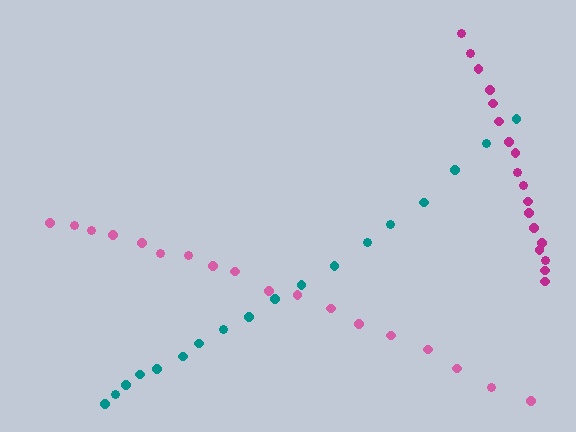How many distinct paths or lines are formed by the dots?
There are 3 distinct paths.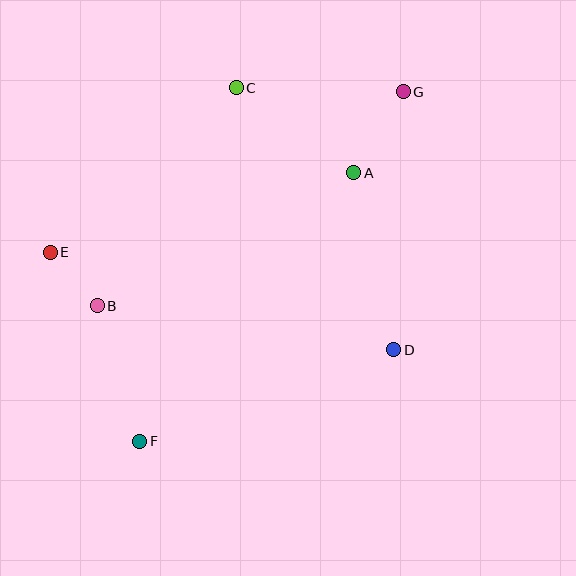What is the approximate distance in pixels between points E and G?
The distance between E and G is approximately 388 pixels.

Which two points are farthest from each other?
Points F and G are farthest from each other.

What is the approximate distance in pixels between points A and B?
The distance between A and B is approximately 289 pixels.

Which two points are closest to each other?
Points B and E are closest to each other.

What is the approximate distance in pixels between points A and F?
The distance between A and F is approximately 343 pixels.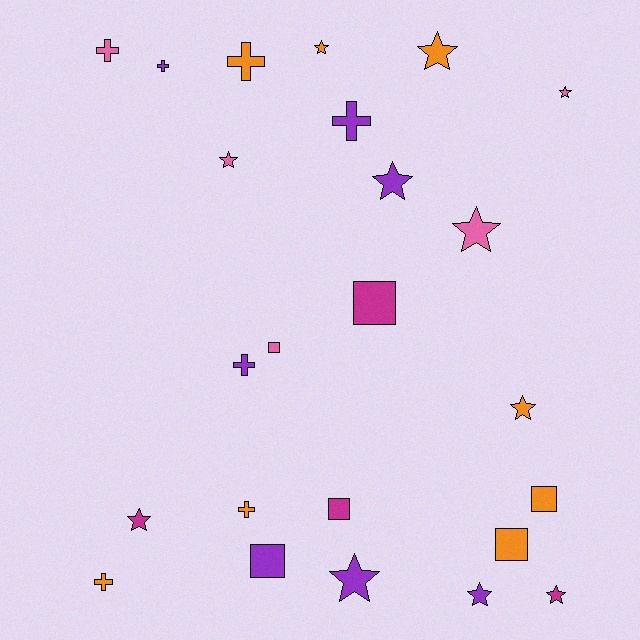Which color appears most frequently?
Orange, with 8 objects.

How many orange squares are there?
There are 2 orange squares.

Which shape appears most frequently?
Star, with 11 objects.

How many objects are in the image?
There are 24 objects.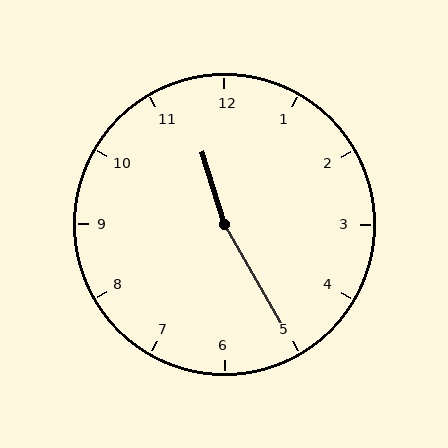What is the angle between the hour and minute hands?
Approximately 168 degrees.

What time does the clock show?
11:25.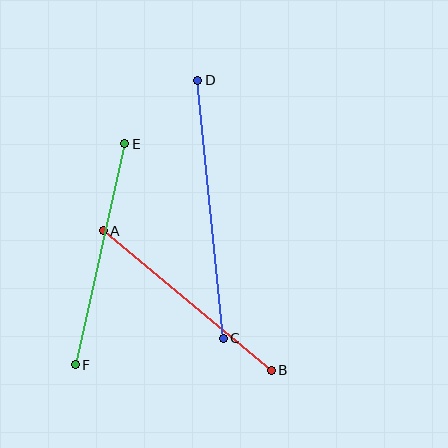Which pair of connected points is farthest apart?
Points C and D are farthest apart.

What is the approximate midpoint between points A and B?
The midpoint is at approximately (187, 301) pixels.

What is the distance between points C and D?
The distance is approximately 259 pixels.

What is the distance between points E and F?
The distance is approximately 227 pixels.